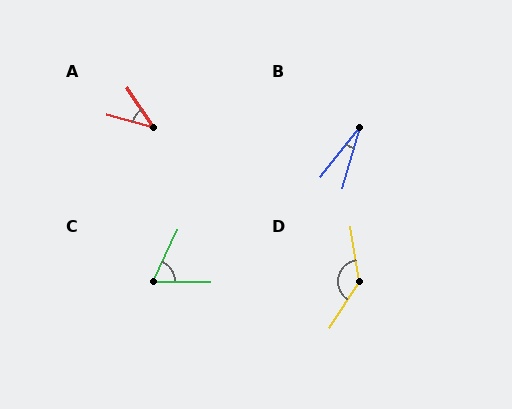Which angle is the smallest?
B, at approximately 22 degrees.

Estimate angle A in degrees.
Approximately 42 degrees.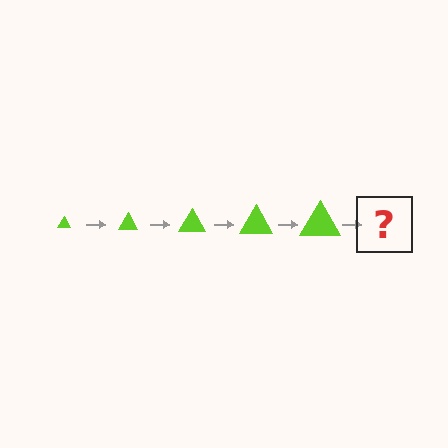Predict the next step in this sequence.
The next step is a lime triangle, larger than the previous one.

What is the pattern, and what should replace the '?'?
The pattern is that the triangle gets progressively larger each step. The '?' should be a lime triangle, larger than the previous one.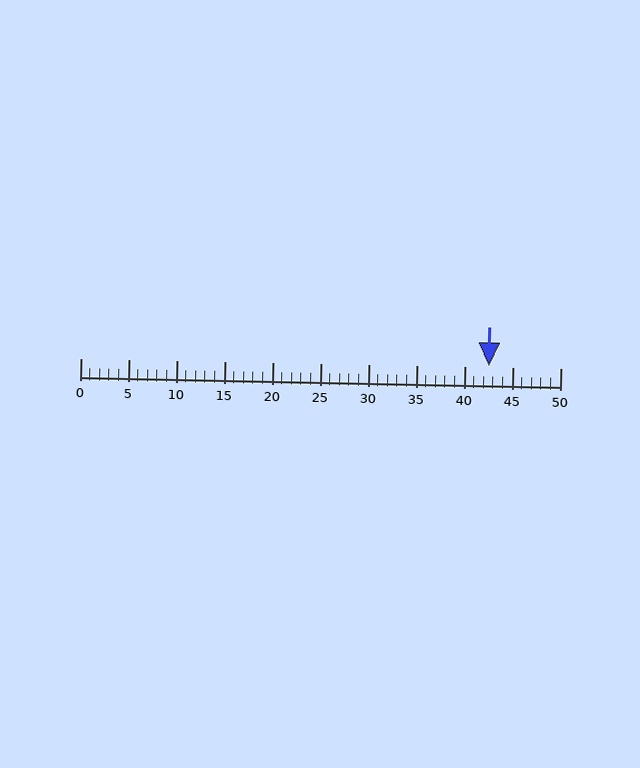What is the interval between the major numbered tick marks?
The major tick marks are spaced 5 units apart.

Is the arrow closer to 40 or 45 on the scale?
The arrow is closer to 45.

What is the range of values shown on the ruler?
The ruler shows values from 0 to 50.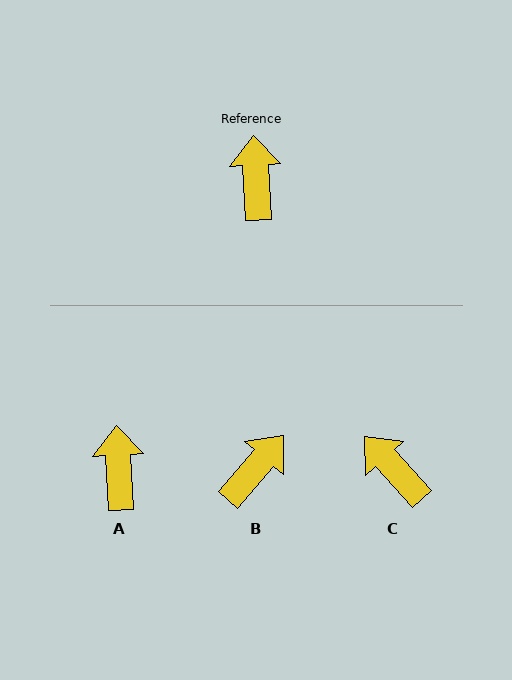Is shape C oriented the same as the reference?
No, it is off by about 39 degrees.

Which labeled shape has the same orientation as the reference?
A.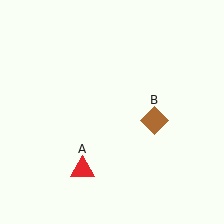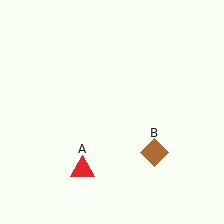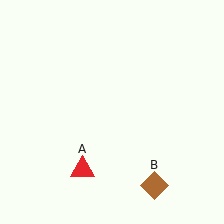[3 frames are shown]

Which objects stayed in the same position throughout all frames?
Red triangle (object A) remained stationary.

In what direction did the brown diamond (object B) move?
The brown diamond (object B) moved down.